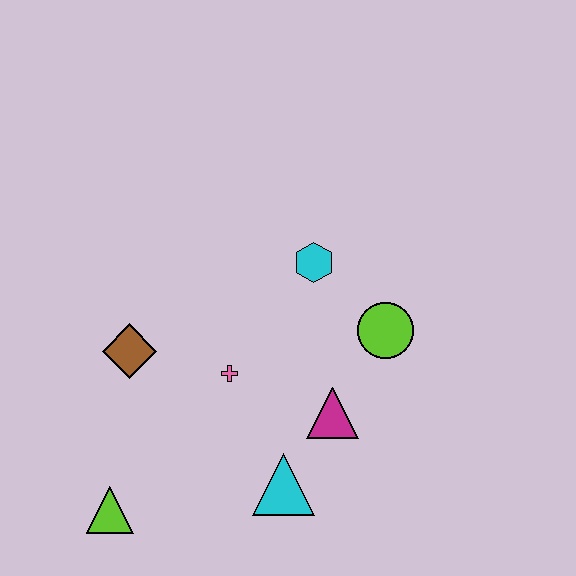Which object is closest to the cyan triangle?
The magenta triangle is closest to the cyan triangle.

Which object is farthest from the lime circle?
The lime triangle is farthest from the lime circle.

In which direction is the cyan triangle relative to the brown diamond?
The cyan triangle is to the right of the brown diamond.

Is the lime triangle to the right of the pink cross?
No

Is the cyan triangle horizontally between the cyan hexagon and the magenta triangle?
No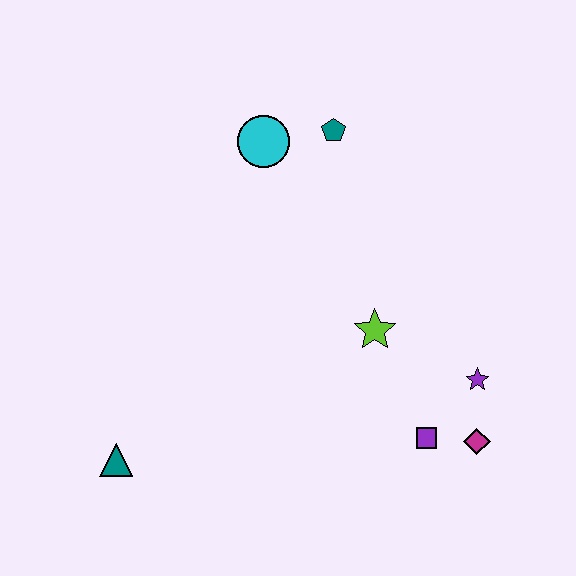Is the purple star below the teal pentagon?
Yes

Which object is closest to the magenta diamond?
The purple square is closest to the magenta diamond.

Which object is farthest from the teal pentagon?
The teal triangle is farthest from the teal pentagon.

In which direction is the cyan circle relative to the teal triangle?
The cyan circle is above the teal triangle.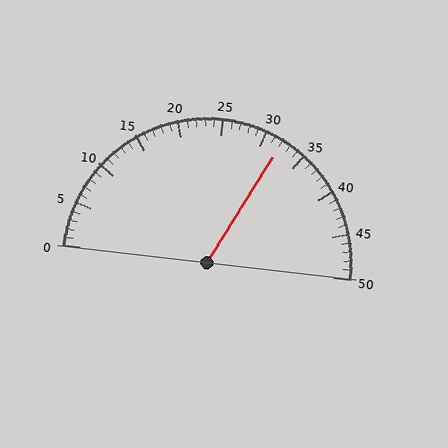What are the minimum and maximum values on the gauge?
The gauge ranges from 0 to 50.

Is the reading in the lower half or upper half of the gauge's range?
The reading is in the upper half of the range (0 to 50).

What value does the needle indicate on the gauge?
The needle indicates approximately 32.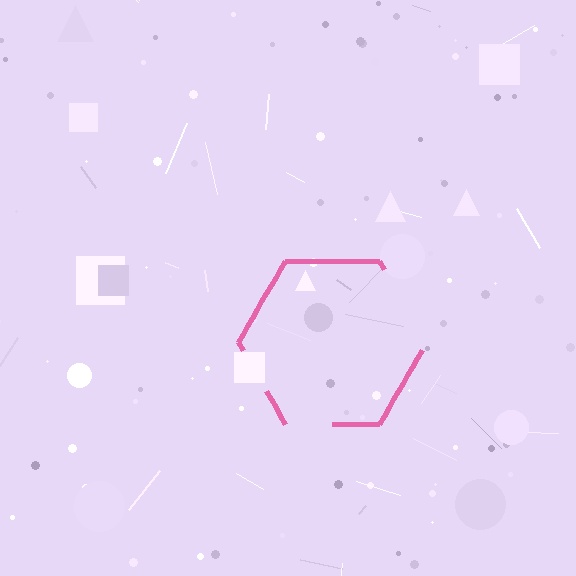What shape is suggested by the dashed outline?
The dashed outline suggests a hexagon.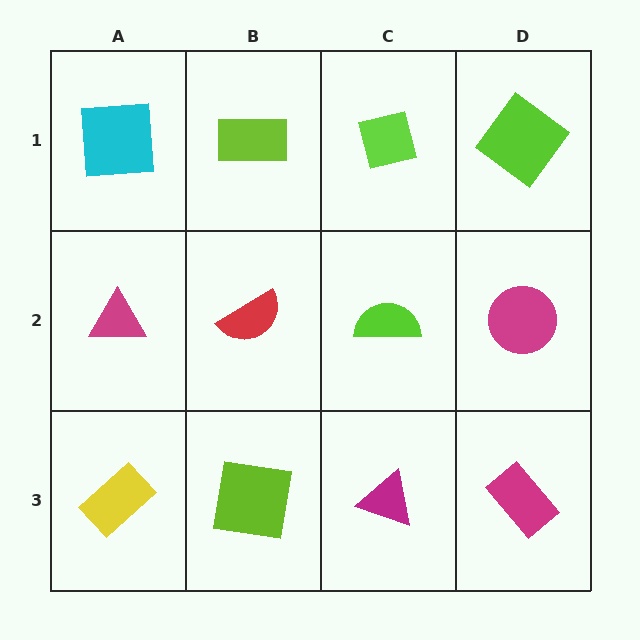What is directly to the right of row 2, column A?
A red semicircle.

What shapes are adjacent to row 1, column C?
A lime semicircle (row 2, column C), a lime rectangle (row 1, column B), a lime diamond (row 1, column D).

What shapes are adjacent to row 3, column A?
A magenta triangle (row 2, column A), a lime square (row 3, column B).